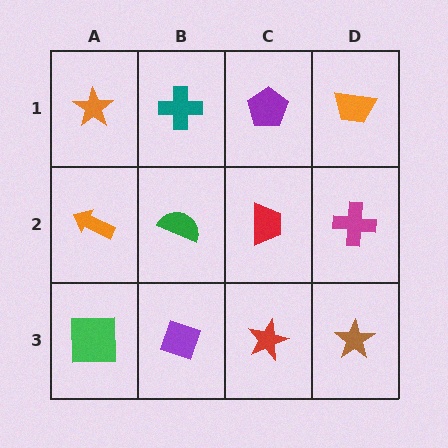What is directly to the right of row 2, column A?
A green semicircle.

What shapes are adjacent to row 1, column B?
A green semicircle (row 2, column B), an orange star (row 1, column A), a purple pentagon (row 1, column C).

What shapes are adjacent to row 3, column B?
A green semicircle (row 2, column B), a green square (row 3, column A), a red star (row 3, column C).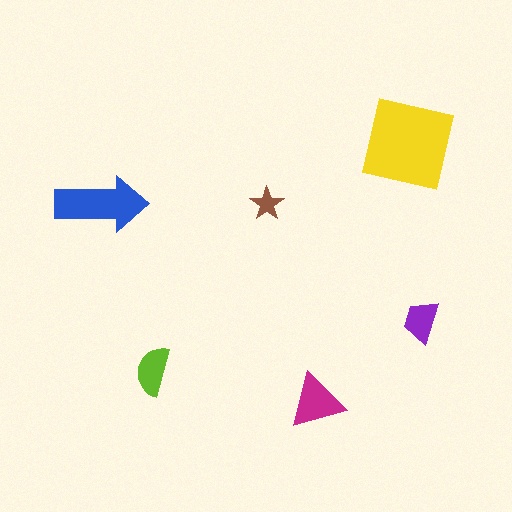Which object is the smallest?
The brown star.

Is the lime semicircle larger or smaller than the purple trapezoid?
Larger.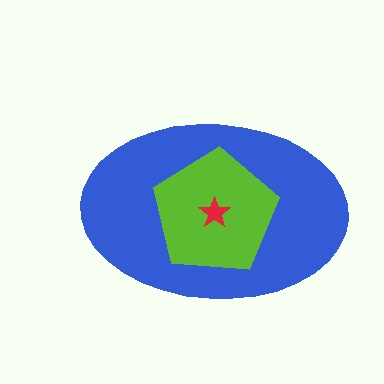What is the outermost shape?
The blue ellipse.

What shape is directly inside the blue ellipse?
The lime pentagon.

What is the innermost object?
The red star.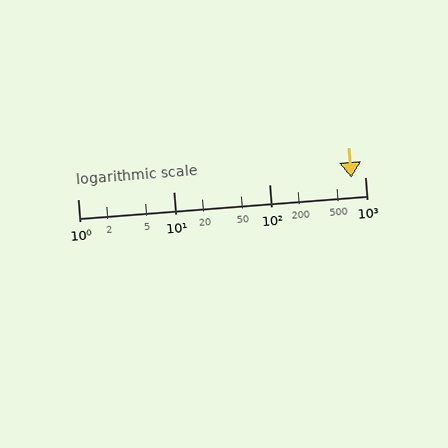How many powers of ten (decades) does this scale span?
The scale spans 3 decades, from 1 to 1000.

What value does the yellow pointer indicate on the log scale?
The pointer indicates approximately 730.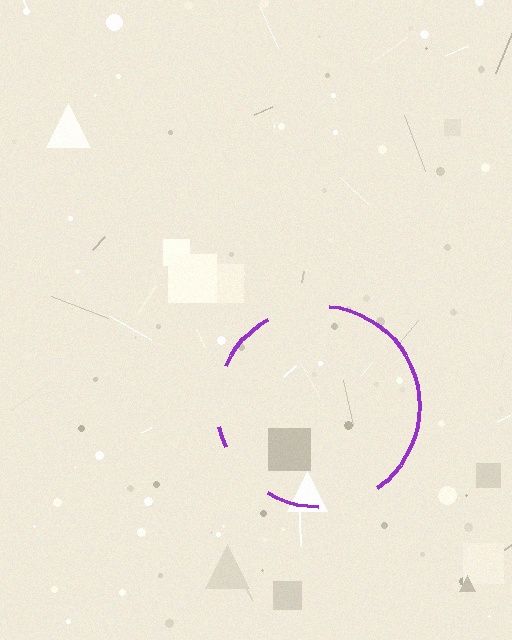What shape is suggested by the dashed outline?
The dashed outline suggests a circle.